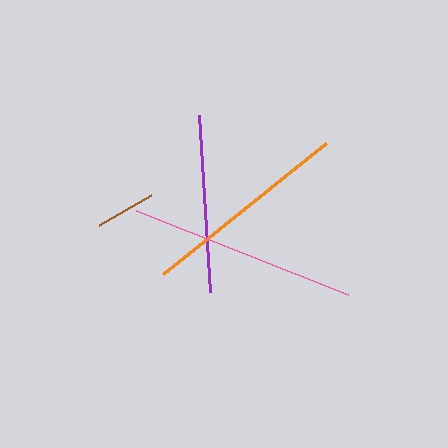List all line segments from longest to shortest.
From longest to shortest: pink, orange, purple, brown.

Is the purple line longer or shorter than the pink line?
The pink line is longer than the purple line.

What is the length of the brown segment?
The brown segment is approximately 60 pixels long.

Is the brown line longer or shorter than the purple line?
The purple line is longer than the brown line.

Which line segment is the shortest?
The brown line is the shortest at approximately 60 pixels.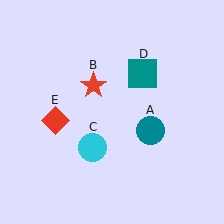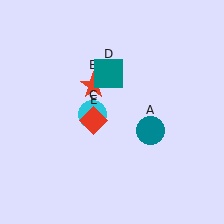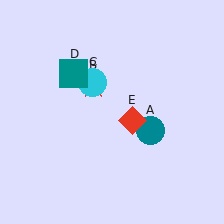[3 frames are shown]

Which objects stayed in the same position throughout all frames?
Teal circle (object A) and red star (object B) remained stationary.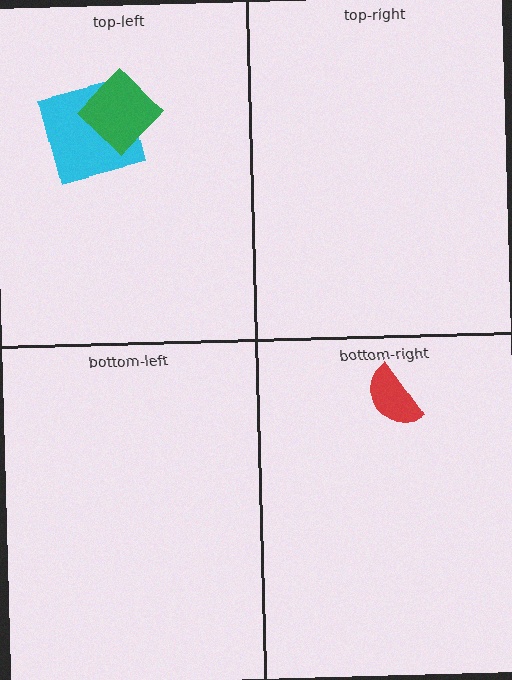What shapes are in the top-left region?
The cyan square, the green diamond.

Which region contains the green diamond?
The top-left region.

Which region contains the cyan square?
The top-left region.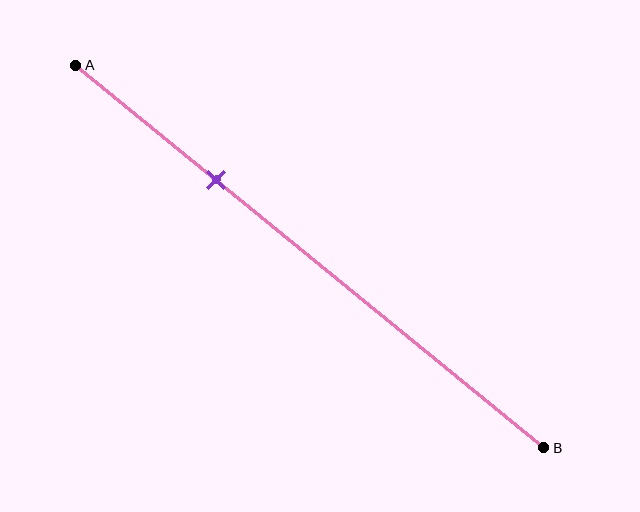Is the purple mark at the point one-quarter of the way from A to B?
No, the mark is at about 30% from A, not at the 25% one-quarter point.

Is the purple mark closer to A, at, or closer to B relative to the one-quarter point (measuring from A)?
The purple mark is closer to point B than the one-quarter point of segment AB.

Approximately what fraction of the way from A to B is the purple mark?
The purple mark is approximately 30% of the way from A to B.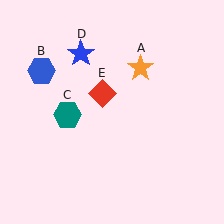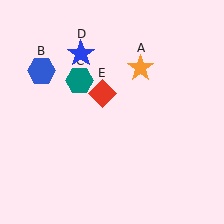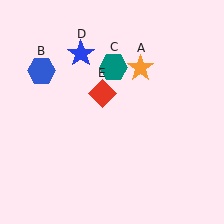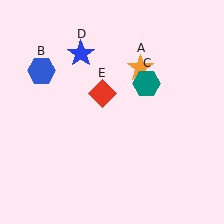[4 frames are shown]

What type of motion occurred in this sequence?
The teal hexagon (object C) rotated clockwise around the center of the scene.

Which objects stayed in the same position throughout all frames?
Orange star (object A) and blue hexagon (object B) and blue star (object D) and red diamond (object E) remained stationary.